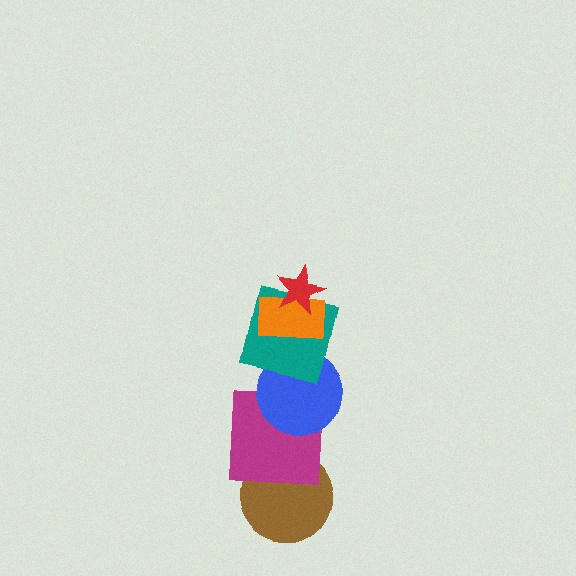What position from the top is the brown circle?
The brown circle is 6th from the top.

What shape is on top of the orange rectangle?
The red star is on top of the orange rectangle.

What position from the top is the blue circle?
The blue circle is 4th from the top.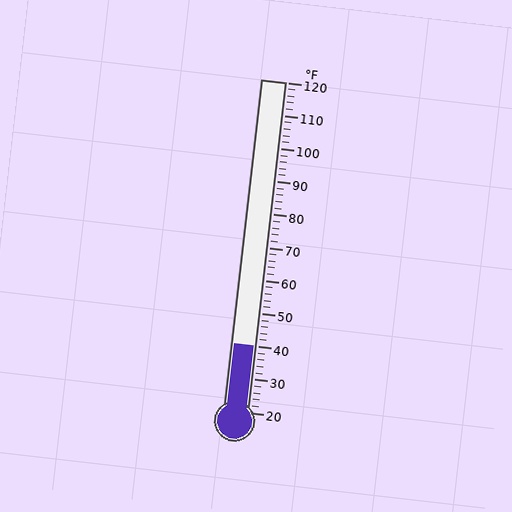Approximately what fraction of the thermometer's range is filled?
The thermometer is filled to approximately 20% of its range.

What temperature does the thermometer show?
The thermometer shows approximately 40°F.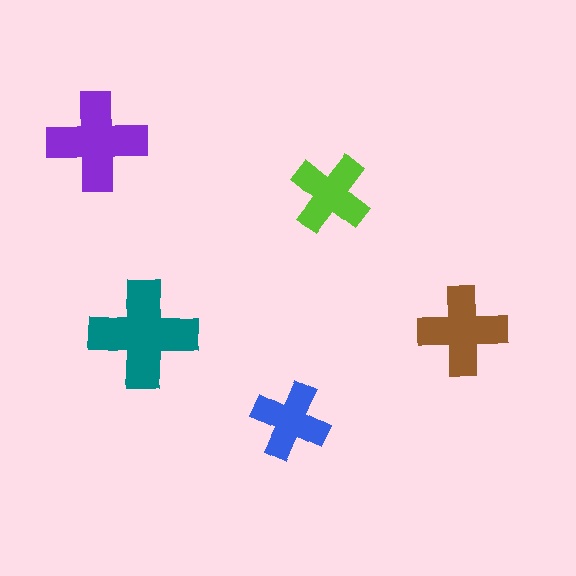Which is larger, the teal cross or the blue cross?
The teal one.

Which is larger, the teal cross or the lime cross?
The teal one.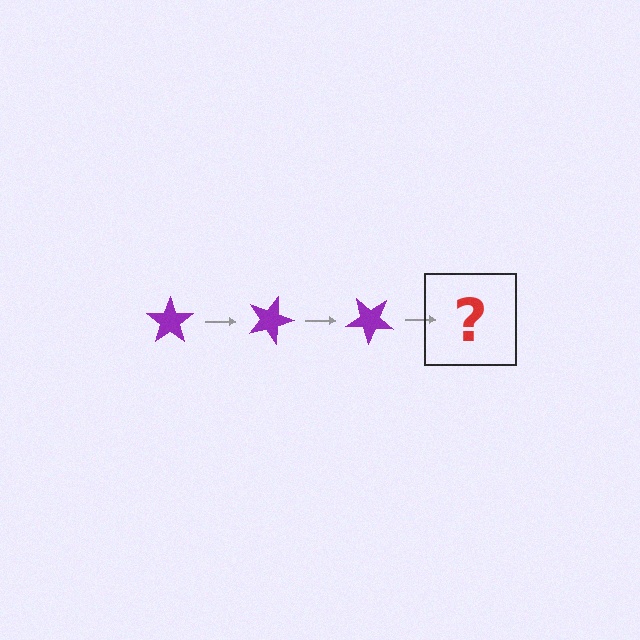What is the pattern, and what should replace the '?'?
The pattern is that the star rotates 20 degrees each step. The '?' should be a purple star rotated 60 degrees.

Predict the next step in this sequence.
The next step is a purple star rotated 60 degrees.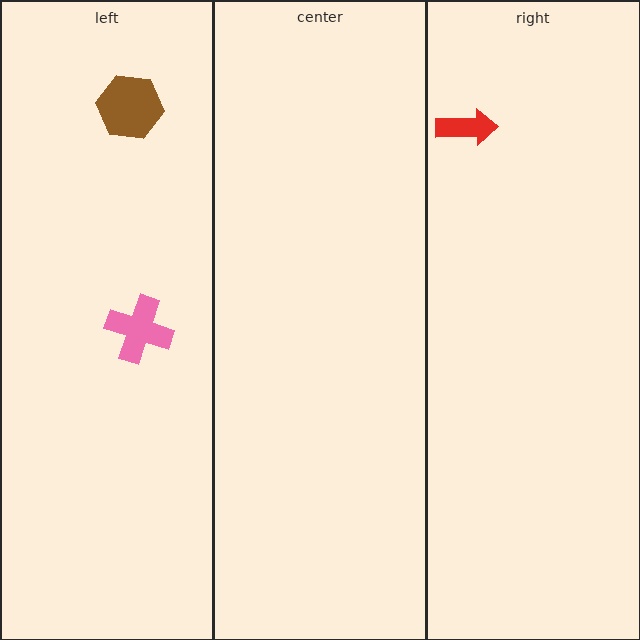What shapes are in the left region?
The pink cross, the brown hexagon.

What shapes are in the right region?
The red arrow.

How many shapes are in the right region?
1.